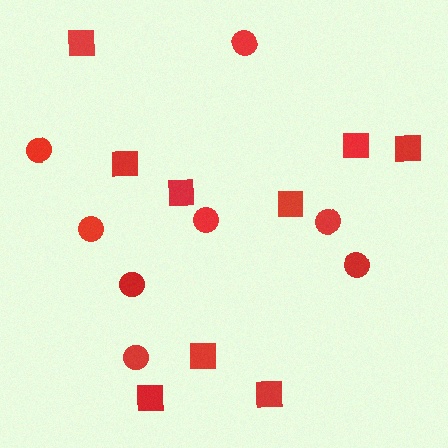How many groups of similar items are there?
There are 2 groups: one group of circles (8) and one group of squares (9).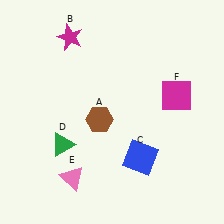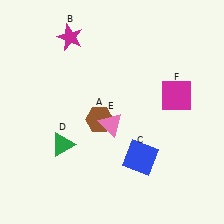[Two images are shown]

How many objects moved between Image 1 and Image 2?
1 object moved between the two images.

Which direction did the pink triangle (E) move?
The pink triangle (E) moved up.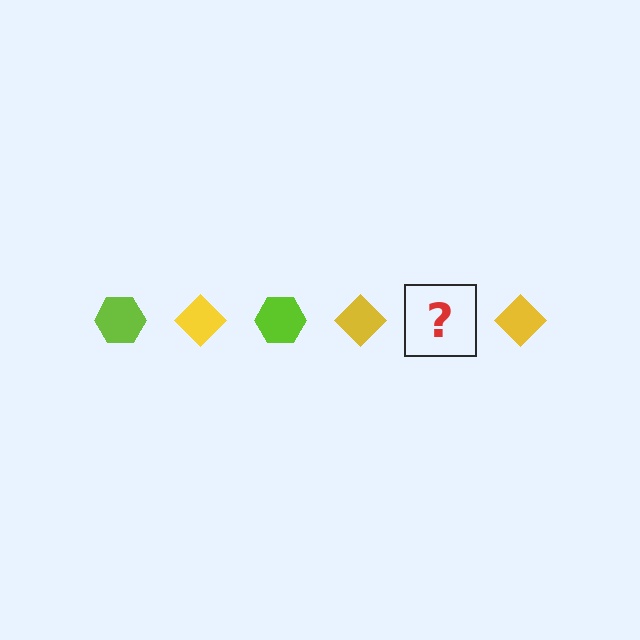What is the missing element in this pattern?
The missing element is a lime hexagon.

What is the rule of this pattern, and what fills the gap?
The rule is that the pattern alternates between lime hexagon and yellow diamond. The gap should be filled with a lime hexagon.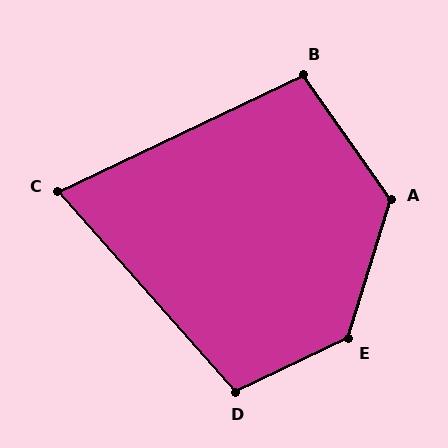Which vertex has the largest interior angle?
E, at approximately 133 degrees.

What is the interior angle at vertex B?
Approximately 100 degrees (obtuse).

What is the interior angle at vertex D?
Approximately 106 degrees (obtuse).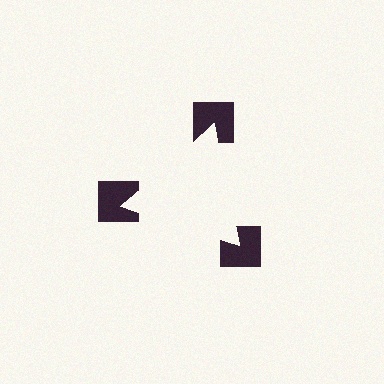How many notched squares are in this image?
There are 3 — one at each vertex of the illusory triangle.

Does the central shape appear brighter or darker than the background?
It typically appears slightly brighter than the background, even though no actual brightness change is drawn.